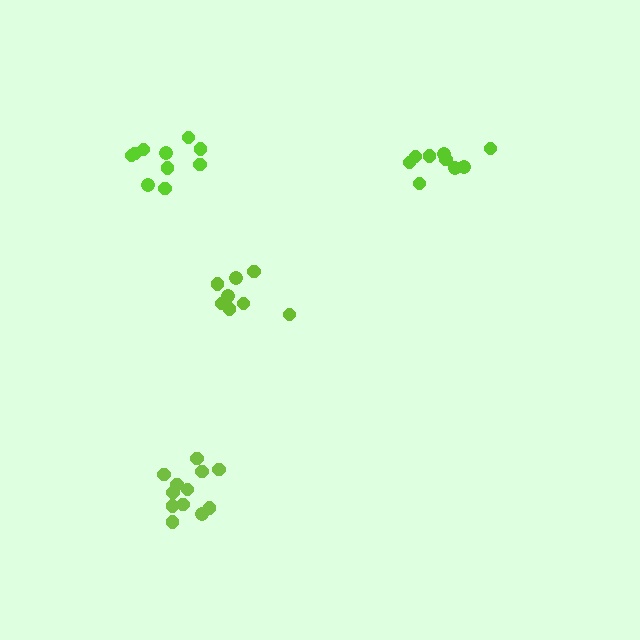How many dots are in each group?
Group 1: 8 dots, Group 2: 12 dots, Group 3: 10 dots, Group 4: 9 dots (39 total).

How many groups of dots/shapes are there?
There are 4 groups.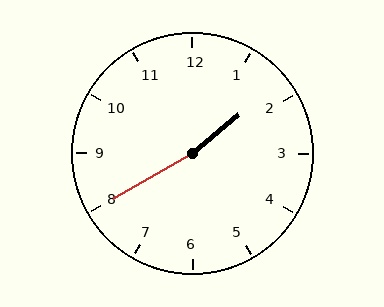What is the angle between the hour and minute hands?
Approximately 170 degrees.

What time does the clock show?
1:40.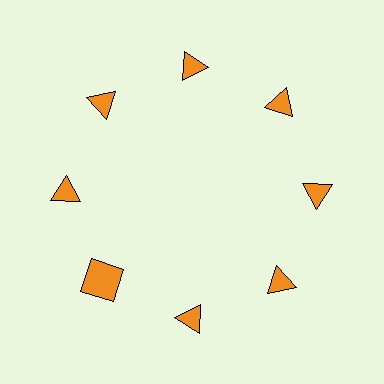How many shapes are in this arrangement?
There are 8 shapes arranged in a ring pattern.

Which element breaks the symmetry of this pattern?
The orange square at roughly the 8 o'clock position breaks the symmetry. All other shapes are orange triangles.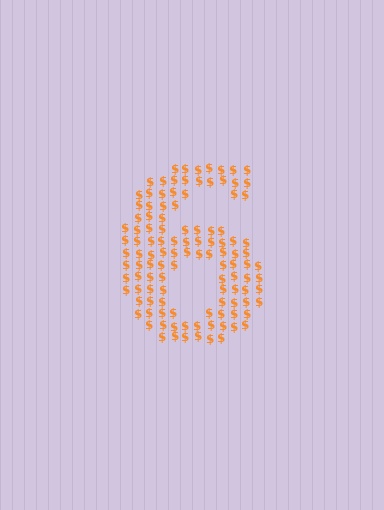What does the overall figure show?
The overall figure shows the digit 6.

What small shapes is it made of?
It is made of small dollar signs.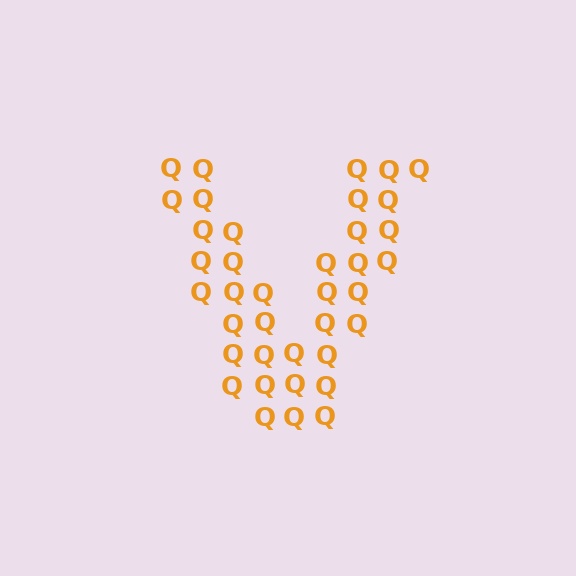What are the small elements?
The small elements are letter Q's.